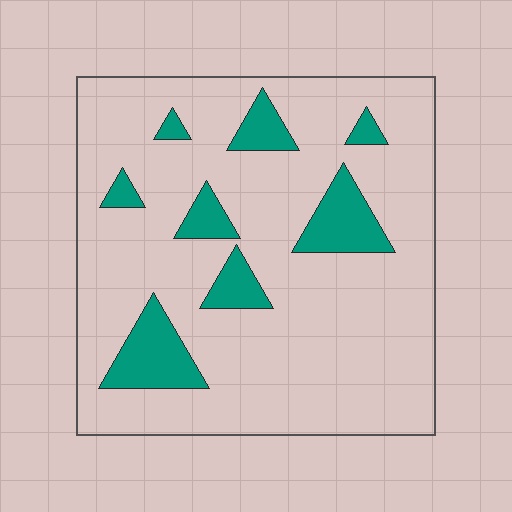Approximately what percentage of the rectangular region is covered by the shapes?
Approximately 15%.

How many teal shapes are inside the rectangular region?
8.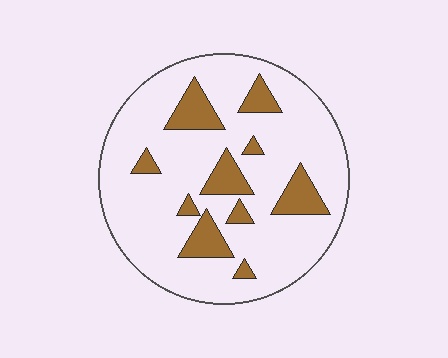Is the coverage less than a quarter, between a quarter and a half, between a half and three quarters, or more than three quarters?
Less than a quarter.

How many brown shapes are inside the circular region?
10.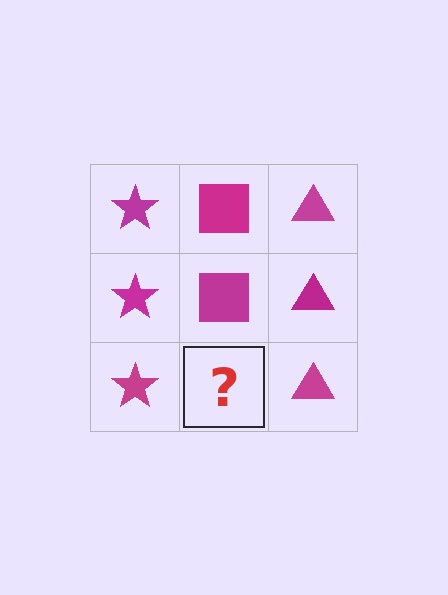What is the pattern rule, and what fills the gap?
The rule is that each column has a consistent shape. The gap should be filled with a magenta square.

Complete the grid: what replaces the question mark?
The question mark should be replaced with a magenta square.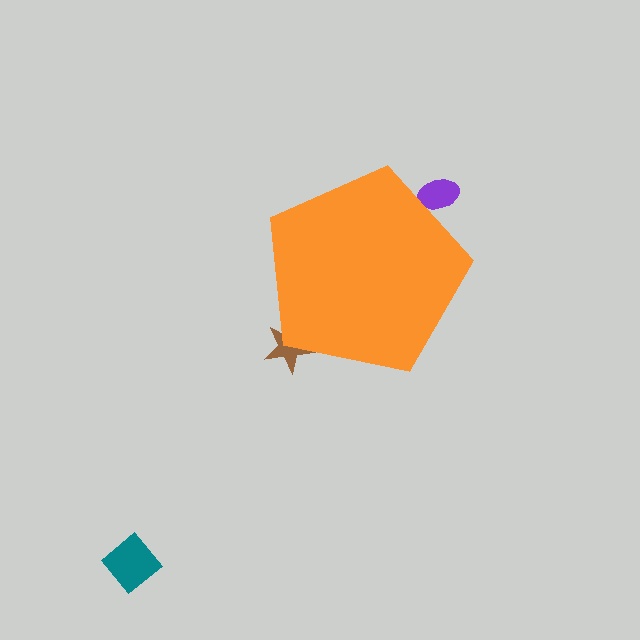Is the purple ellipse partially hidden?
Yes, the purple ellipse is partially hidden behind the orange pentagon.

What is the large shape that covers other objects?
An orange pentagon.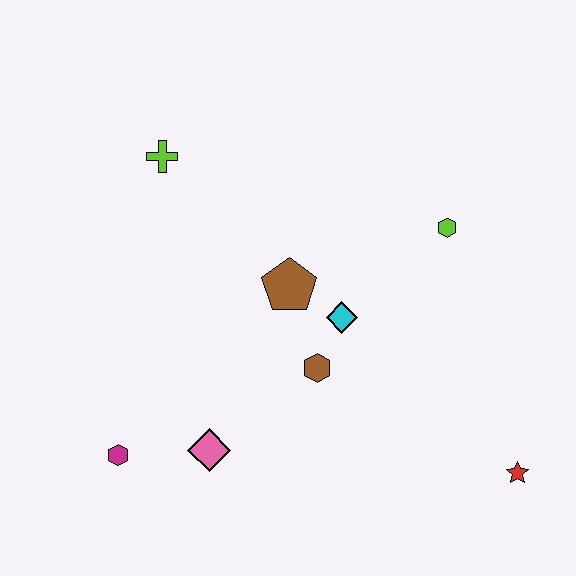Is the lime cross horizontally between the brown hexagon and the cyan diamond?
No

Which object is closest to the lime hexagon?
The cyan diamond is closest to the lime hexagon.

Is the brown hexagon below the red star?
No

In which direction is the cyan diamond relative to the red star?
The cyan diamond is to the left of the red star.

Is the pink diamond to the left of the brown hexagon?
Yes